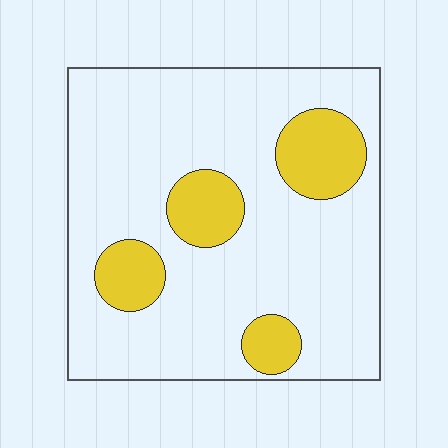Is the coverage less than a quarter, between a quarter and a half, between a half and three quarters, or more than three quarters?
Less than a quarter.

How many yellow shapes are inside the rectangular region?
4.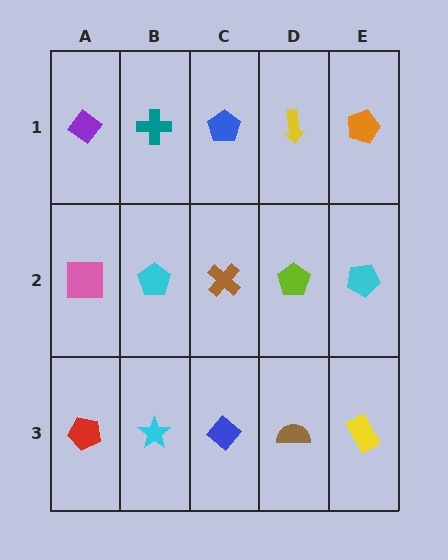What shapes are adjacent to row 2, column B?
A teal cross (row 1, column B), a cyan star (row 3, column B), a pink square (row 2, column A), a brown cross (row 2, column C).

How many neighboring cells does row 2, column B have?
4.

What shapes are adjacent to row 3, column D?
A lime pentagon (row 2, column D), a blue diamond (row 3, column C), a yellow rectangle (row 3, column E).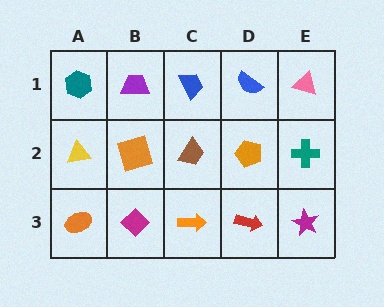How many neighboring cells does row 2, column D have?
4.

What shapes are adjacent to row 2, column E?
A pink triangle (row 1, column E), a magenta star (row 3, column E), an orange pentagon (row 2, column D).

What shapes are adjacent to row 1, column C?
A brown trapezoid (row 2, column C), a purple trapezoid (row 1, column B), a blue semicircle (row 1, column D).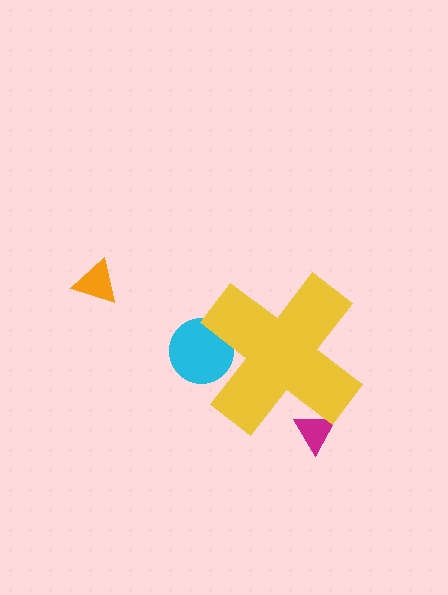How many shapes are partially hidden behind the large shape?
2 shapes are partially hidden.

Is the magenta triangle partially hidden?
Yes, the magenta triangle is partially hidden behind the yellow cross.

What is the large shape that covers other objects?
A yellow cross.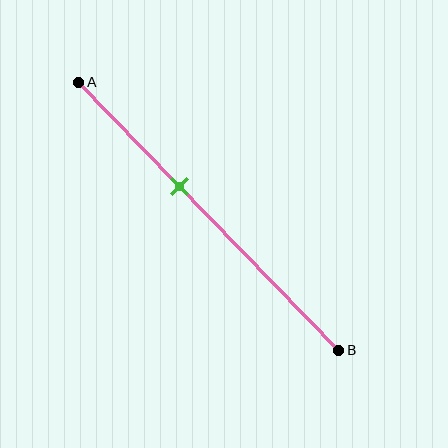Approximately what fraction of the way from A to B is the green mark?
The green mark is approximately 40% of the way from A to B.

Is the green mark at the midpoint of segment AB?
No, the mark is at about 40% from A, not at the 50% midpoint.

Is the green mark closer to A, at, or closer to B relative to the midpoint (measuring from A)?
The green mark is closer to point A than the midpoint of segment AB.